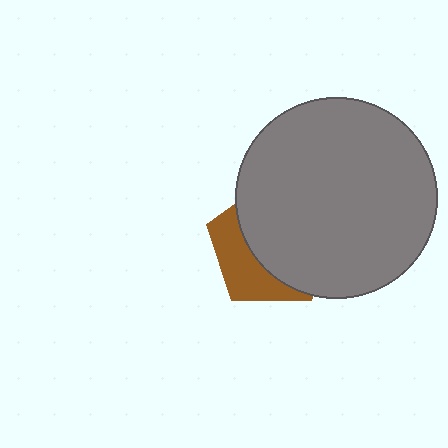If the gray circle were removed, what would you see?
You would see the complete brown pentagon.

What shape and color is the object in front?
The object in front is a gray circle.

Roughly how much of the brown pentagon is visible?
A small part of it is visible (roughly 35%).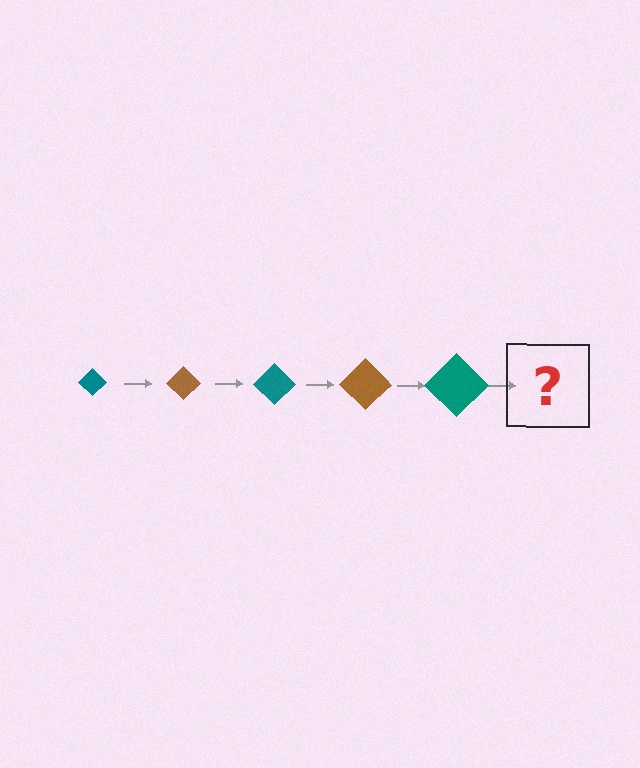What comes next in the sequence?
The next element should be a brown diamond, larger than the previous one.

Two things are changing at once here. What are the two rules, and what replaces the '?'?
The two rules are that the diamond grows larger each step and the color cycles through teal and brown. The '?' should be a brown diamond, larger than the previous one.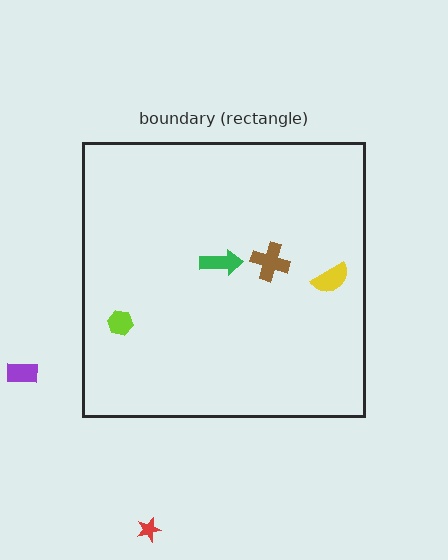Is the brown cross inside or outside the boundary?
Inside.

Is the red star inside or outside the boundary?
Outside.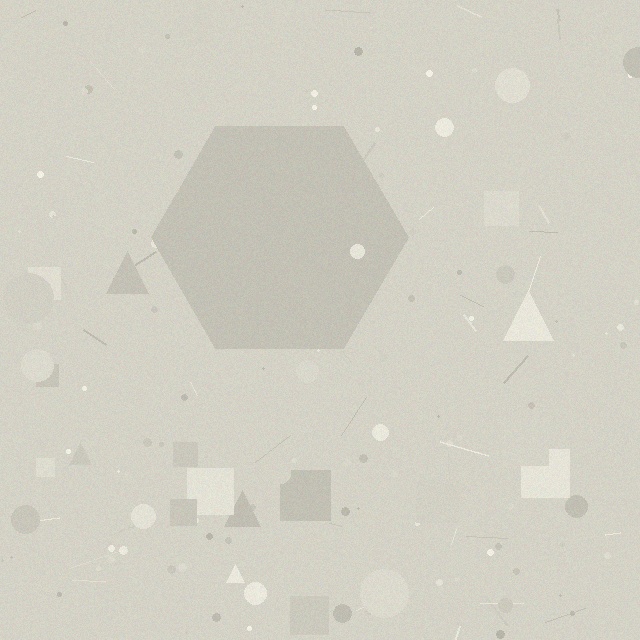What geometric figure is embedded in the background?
A hexagon is embedded in the background.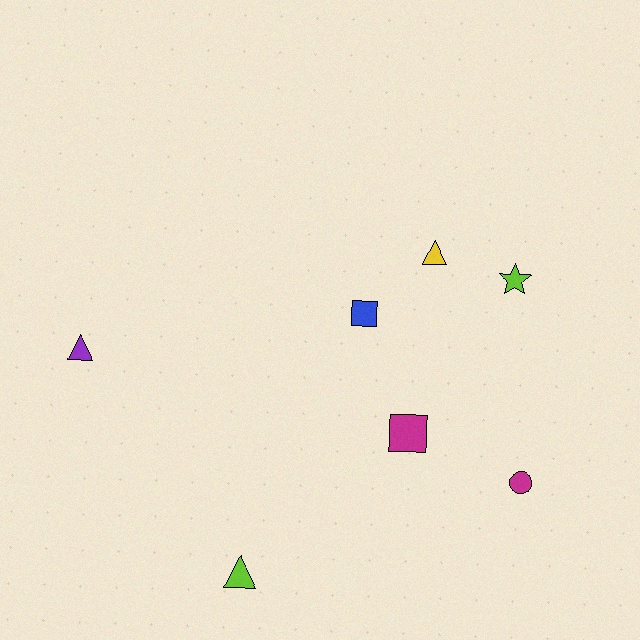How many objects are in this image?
There are 7 objects.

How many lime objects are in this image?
There are 2 lime objects.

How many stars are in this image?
There is 1 star.